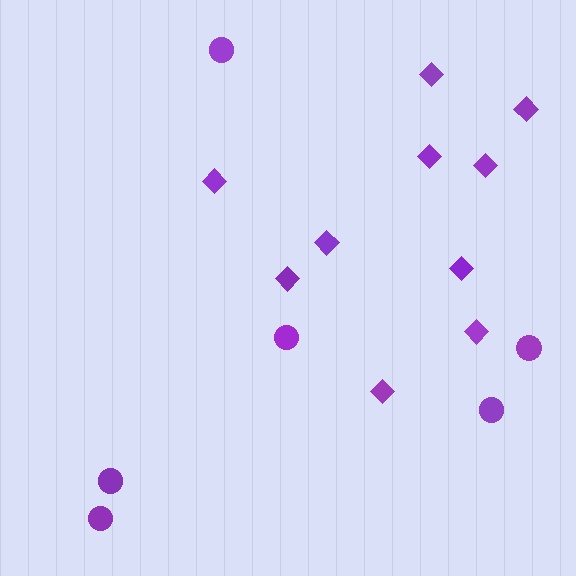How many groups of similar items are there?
There are 2 groups: one group of diamonds (10) and one group of circles (6).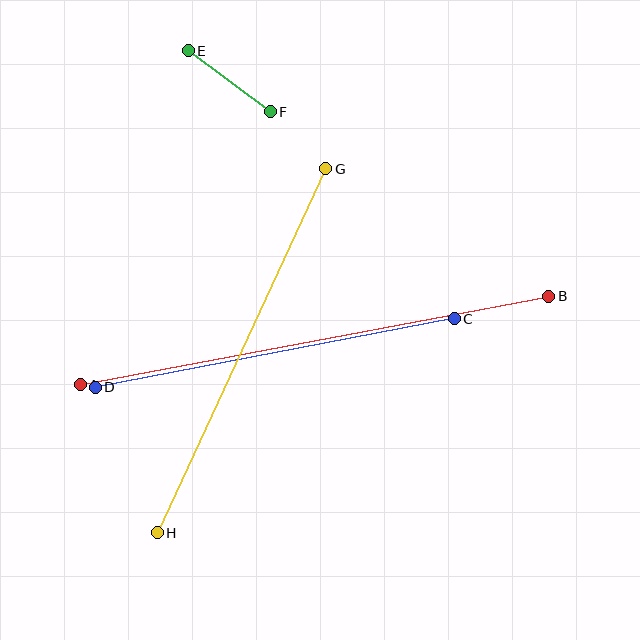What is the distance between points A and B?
The distance is approximately 477 pixels.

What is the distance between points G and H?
The distance is approximately 401 pixels.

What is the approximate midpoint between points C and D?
The midpoint is at approximately (275, 353) pixels.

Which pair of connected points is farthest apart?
Points A and B are farthest apart.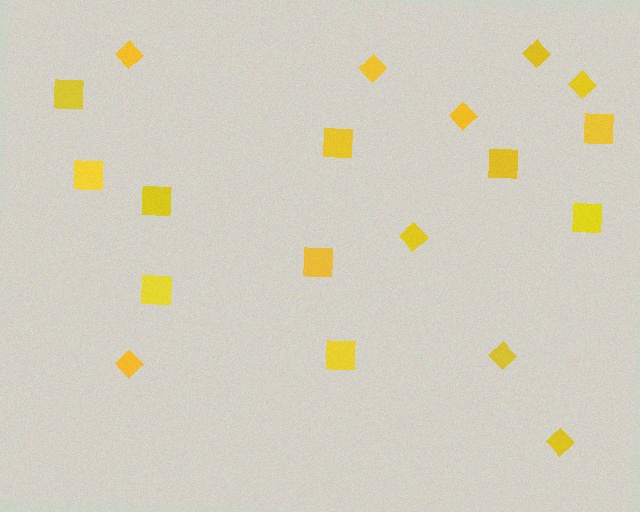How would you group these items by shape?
There are 2 groups: one group of diamonds (9) and one group of squares (10).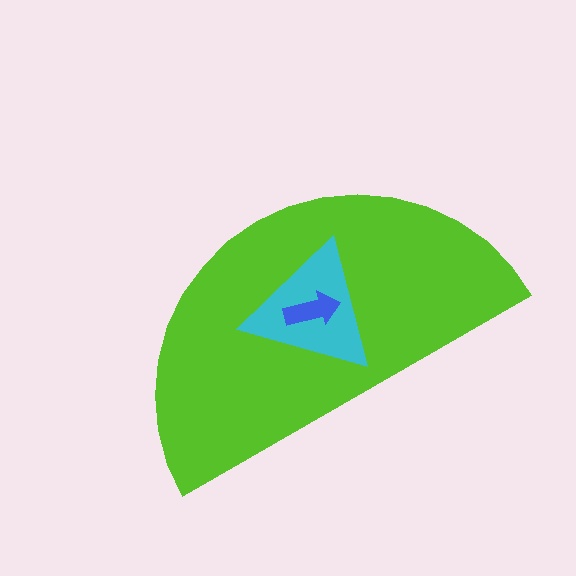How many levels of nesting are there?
3.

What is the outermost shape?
The lime semicircle.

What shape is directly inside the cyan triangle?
The blue arrow.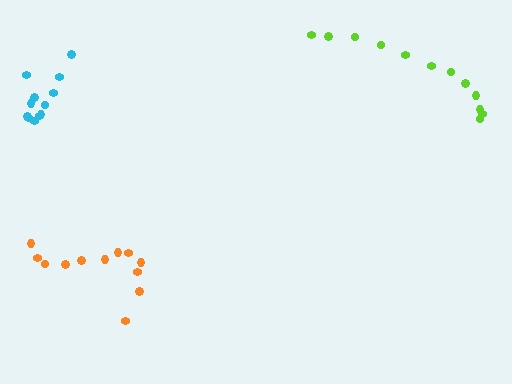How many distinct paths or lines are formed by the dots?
There are 3 distinct paths.